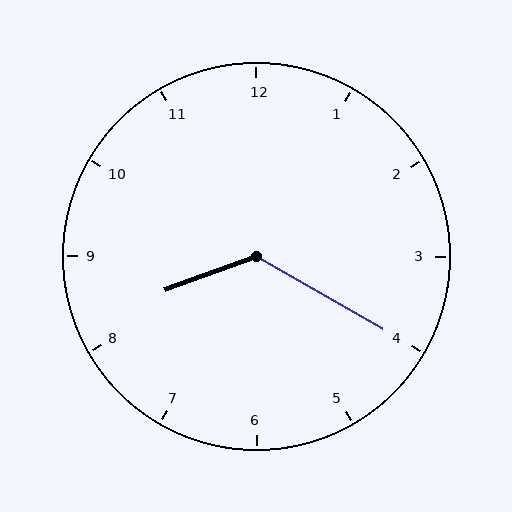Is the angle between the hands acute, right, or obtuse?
It is obtuse.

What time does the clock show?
8:20.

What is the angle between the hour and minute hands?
Approximately 130 degrees.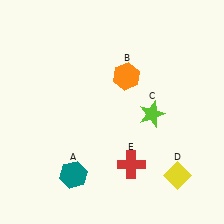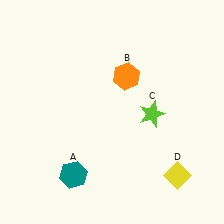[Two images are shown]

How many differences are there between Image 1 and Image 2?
There is 1 difference between the two images.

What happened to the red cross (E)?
The red cross (E) was removed in Image 2. It was in the bottom-right area of Image 1.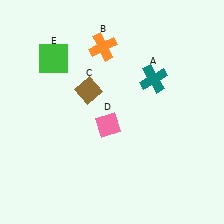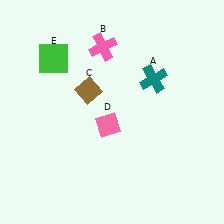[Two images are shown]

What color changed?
The cross (B) changed from orange in Image 1 to pink in Image 2.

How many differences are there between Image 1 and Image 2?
There is 1 difference between the two images.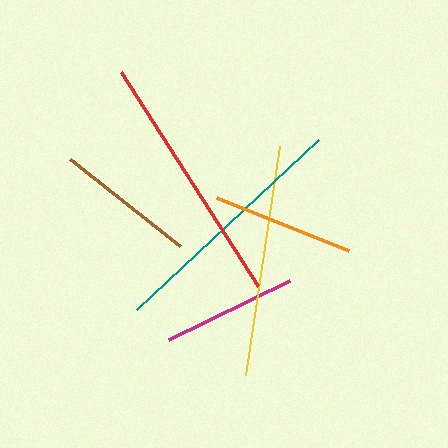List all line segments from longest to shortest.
From longest to shortest: red, teal, yellow, orange, brown, magenta.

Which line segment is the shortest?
The magenta line is the shortest at approximately 135 pixels.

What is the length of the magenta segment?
The magenta segment is approximately 135 pixels long.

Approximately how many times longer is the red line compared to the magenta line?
The red line is approximately 1.9 times the length of the magenta line.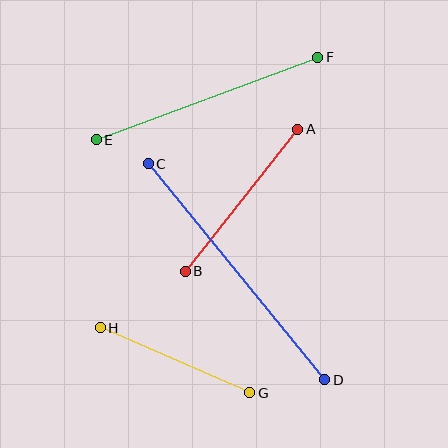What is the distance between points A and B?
The distance is approximately 181 pixels.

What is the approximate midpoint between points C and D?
The midpoint is at approximately (236, 272) pixels.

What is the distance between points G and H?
The distance is approximately 163 pixels.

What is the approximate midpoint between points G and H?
The midpoint is at approximately (175, 360) pixels.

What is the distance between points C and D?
The distance is approximately 279 pixels.